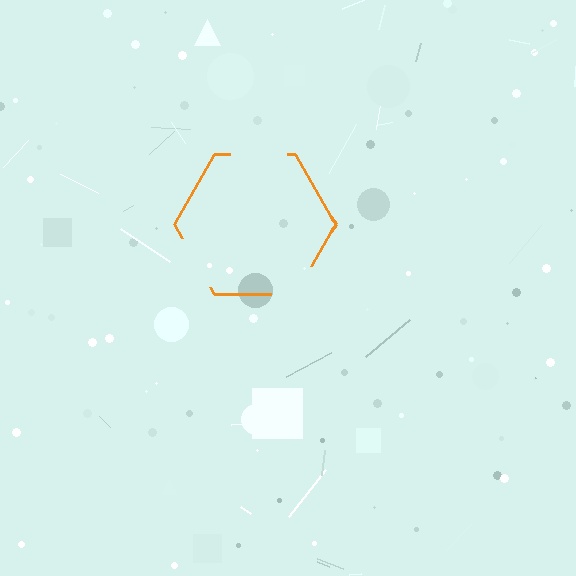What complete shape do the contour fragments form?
The contour fragments form a hexagon.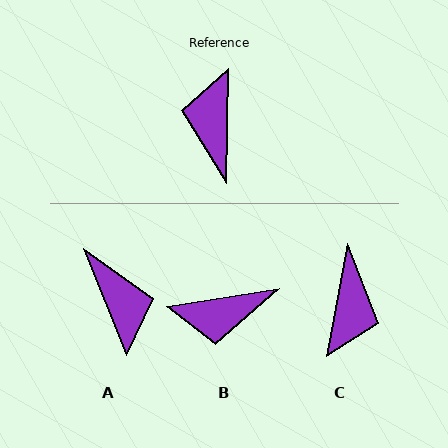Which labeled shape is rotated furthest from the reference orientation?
C, about 171 degrees away.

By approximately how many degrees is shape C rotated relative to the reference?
Approximately 171 degrees counter-clockwise.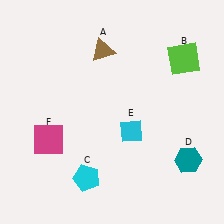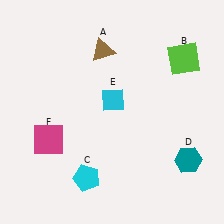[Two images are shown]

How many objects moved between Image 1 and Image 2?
1 object moved between the two images.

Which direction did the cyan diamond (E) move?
The cyan diamond (E) moved up.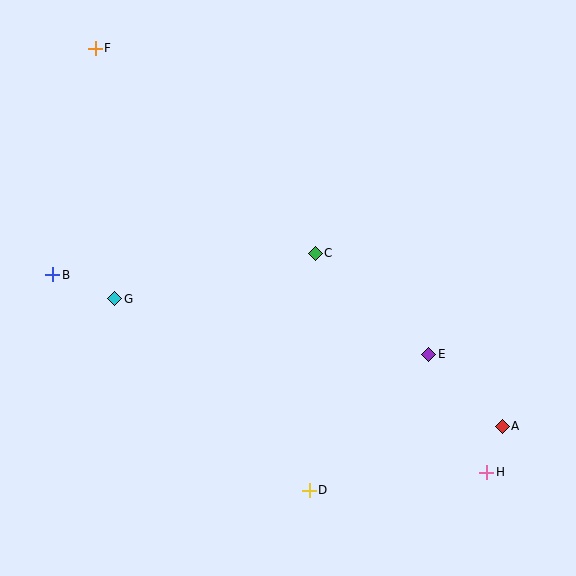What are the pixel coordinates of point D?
Point D is at (309, 490).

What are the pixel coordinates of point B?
Point B is at (53, 275).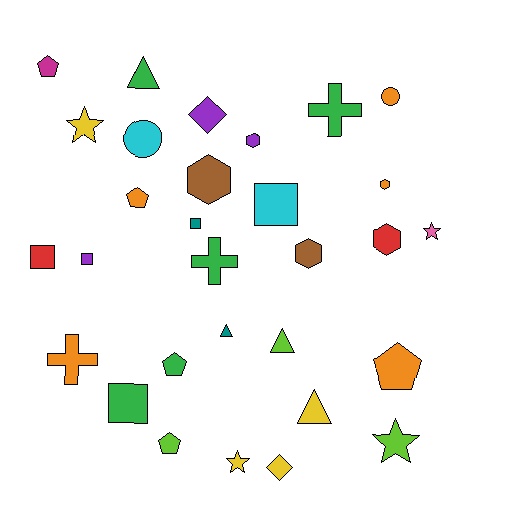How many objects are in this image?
There are 30 objects.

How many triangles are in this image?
There are 4 triangles.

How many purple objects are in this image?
There are 3 purple objects.